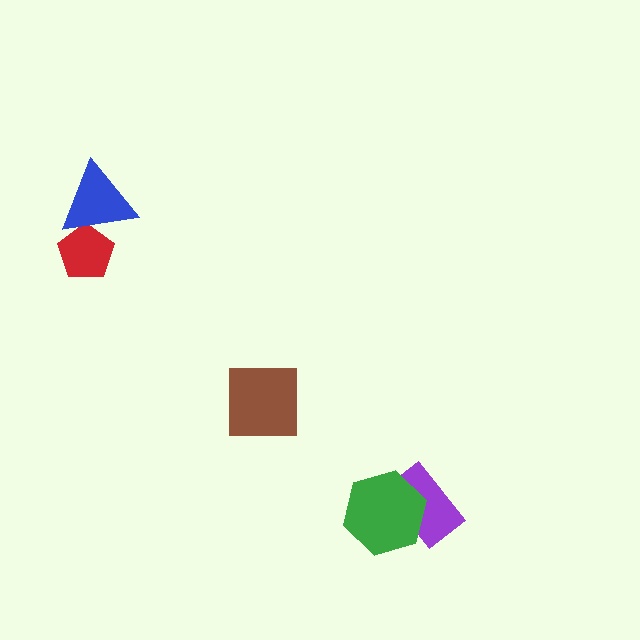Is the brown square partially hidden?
No, no other shape covers it.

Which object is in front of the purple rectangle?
The green hexagon is in front of the purple rectangle.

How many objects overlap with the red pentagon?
1 object overlaps with the red pentagon.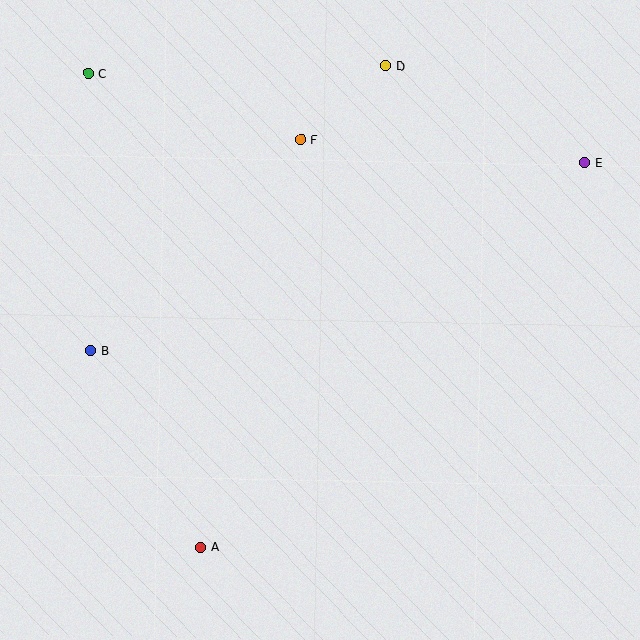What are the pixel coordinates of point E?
Point E is at (585, 163).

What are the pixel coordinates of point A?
Point A is at (201, 547).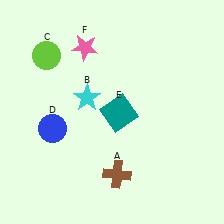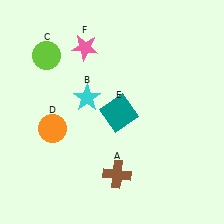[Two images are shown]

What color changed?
The circle (D) changed from blue in Image 1 to orange in Image 2.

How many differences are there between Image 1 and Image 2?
There is 1 difference between the two images.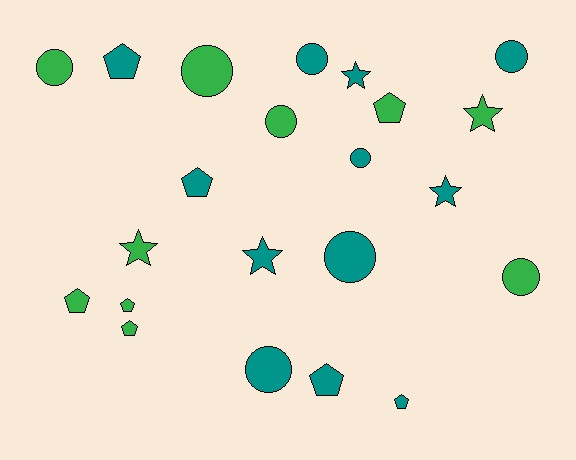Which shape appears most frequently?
Circle, with 9 objects.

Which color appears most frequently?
Teal, with 12 objects.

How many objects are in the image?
There are 22 objects.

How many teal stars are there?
There are 3 teal stars.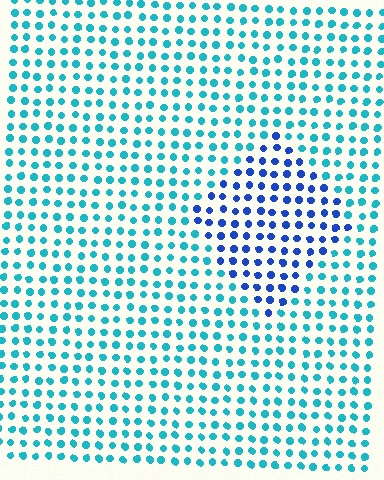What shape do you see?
I see a diamond.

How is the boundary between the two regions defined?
The boundary is defined purely by a slight shift in hue (about 42 degrees). Spacing, size, and orientation are identical on both sides.